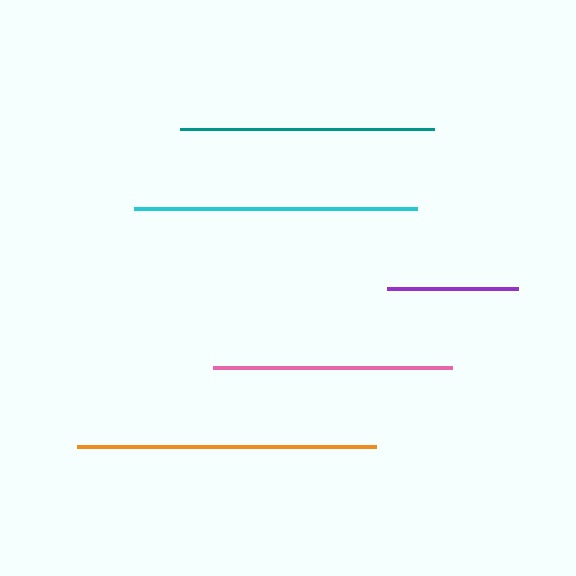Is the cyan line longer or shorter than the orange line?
The orange line is longer than the cyan line.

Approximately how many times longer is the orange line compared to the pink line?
The orange line is approximately 1.2 times the length of the pink line.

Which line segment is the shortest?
The purple line is the shortest at approximately 131 pixels.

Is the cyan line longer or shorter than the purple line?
The cyan line is longer than the purple line.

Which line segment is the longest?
The orange line is the longest at approximately 299 pixels.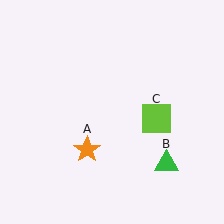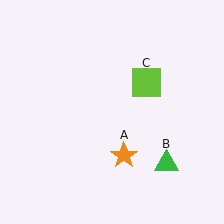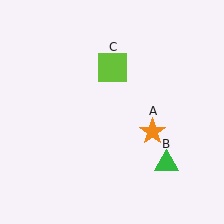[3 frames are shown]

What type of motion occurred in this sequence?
The orange star (object A), lime square (object C) rotated counterclockwise around the center of the scene.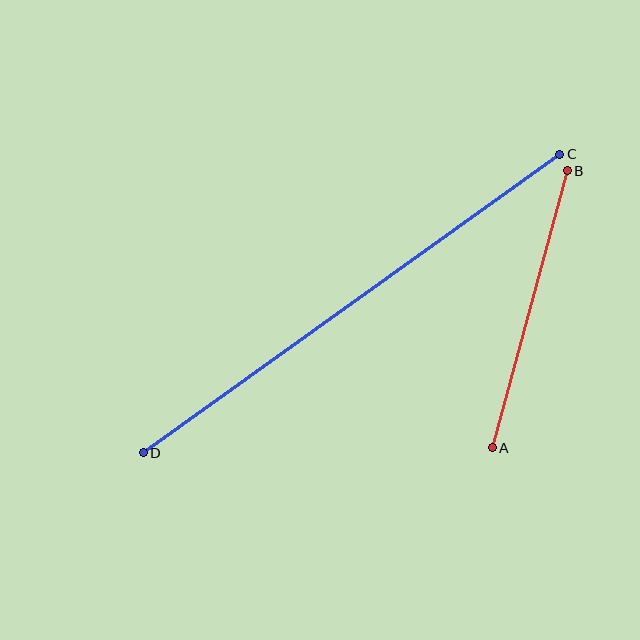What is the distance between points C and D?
The distance is approximately 512 pixels.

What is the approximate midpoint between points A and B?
The midpoint is at approximately (530, 309) pixels.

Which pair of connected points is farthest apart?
Points C and D are farthest apart.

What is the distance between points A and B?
The distance is approximately 287 pixels.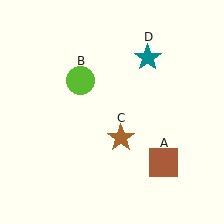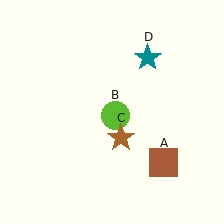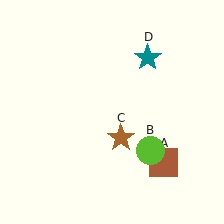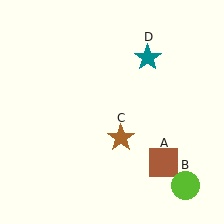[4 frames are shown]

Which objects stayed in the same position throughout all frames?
Brown square (object A) and brown star (object C) and teal star (object D) remained stationary.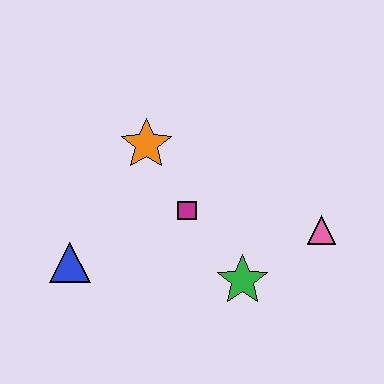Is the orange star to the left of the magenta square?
Yes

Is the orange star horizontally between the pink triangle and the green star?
No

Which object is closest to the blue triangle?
The magenta square is closest to the blue triangle.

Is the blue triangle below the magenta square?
Yes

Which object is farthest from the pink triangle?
The blue triangle is farthest from the pink triangle.